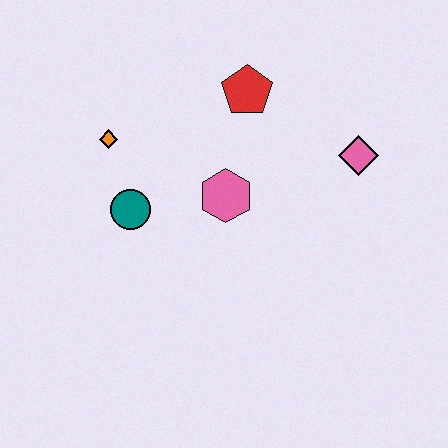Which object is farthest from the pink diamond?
The orange diamond is farthest from the pink diamond.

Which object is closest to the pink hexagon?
The teal circle is closest to the pink hexagon.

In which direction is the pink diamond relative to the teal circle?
The pink diamond is to the right of the teal circle.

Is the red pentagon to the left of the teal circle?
No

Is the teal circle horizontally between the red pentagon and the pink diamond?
No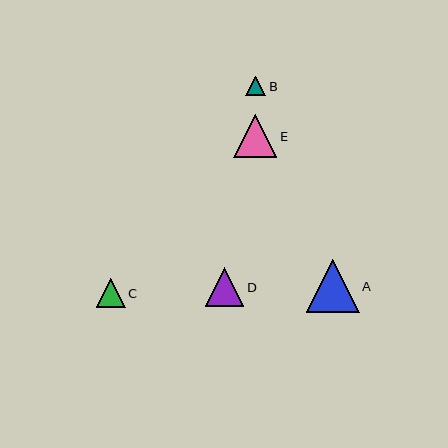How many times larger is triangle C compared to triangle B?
Triangle C is approximately 1.5 times the size of triangle B.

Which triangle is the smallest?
Triangle B is the smallest with a size of approximately 20 pixels.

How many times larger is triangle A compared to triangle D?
Triangle A is approximately 1.4 times the size of triangle D.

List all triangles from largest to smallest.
From largest to smallest: A, E, D, C, B.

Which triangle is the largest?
Triangle A is the largest with a size of approximately 53 pixels.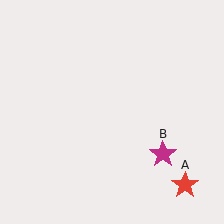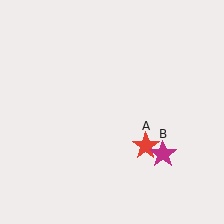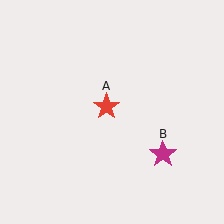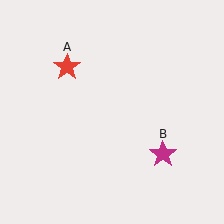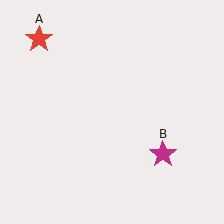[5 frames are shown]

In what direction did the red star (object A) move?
The red star (object A) moved up and to the left.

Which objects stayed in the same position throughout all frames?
Magenta star (object B) remained stationary.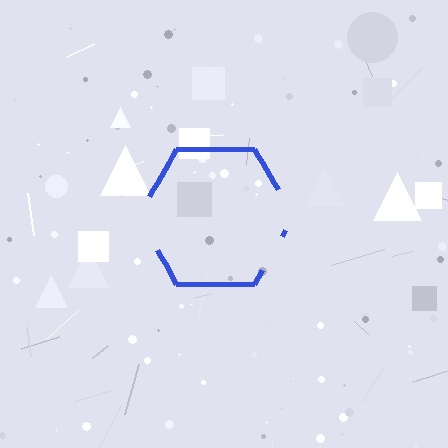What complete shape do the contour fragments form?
The contour fragments form a hexagon.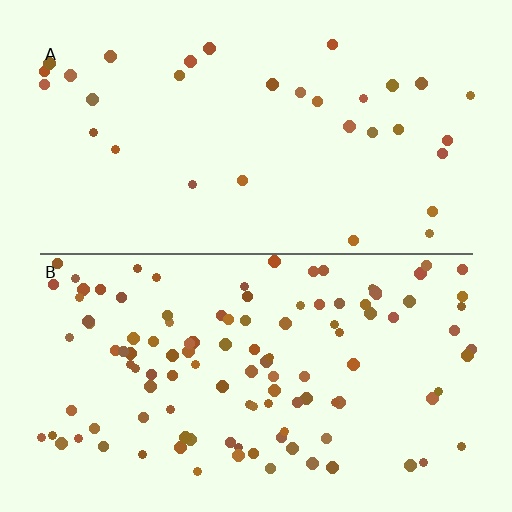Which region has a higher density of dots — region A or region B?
B (the bottom).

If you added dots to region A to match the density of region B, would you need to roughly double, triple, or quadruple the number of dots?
Approximately quadruple.